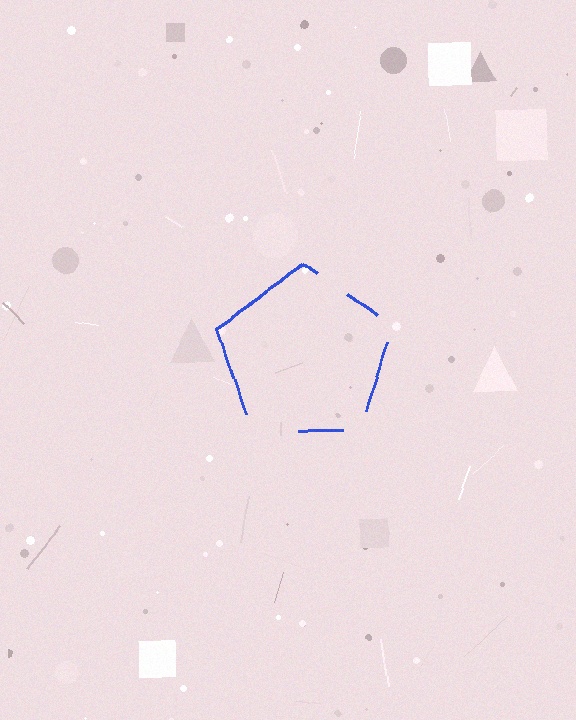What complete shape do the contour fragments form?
The contour fragments form a pentagon.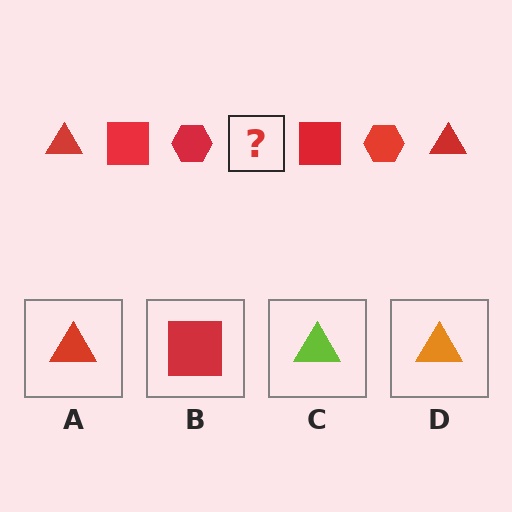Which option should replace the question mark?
Option A.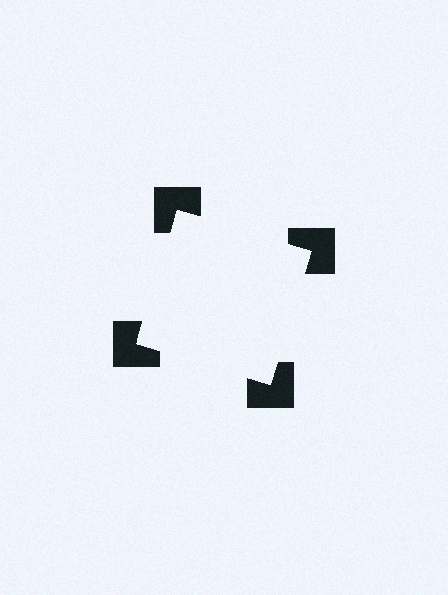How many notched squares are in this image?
There are 4 — one at each vertex of the illusory square.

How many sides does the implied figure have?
4 sides.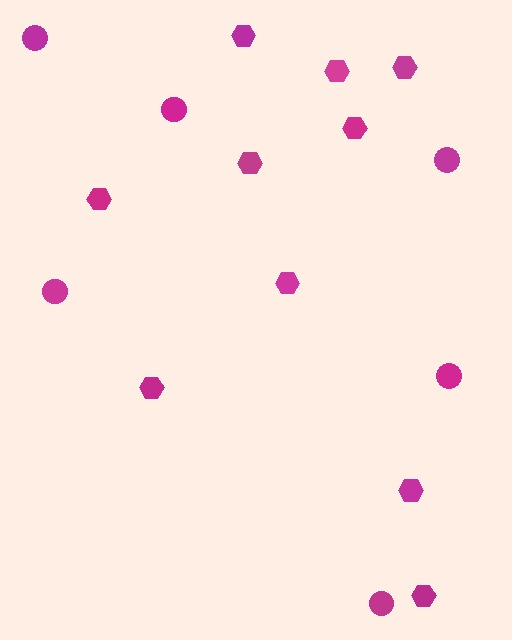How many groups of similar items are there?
There are 2 groups: one group of hexagons (10) and one group of circles (6).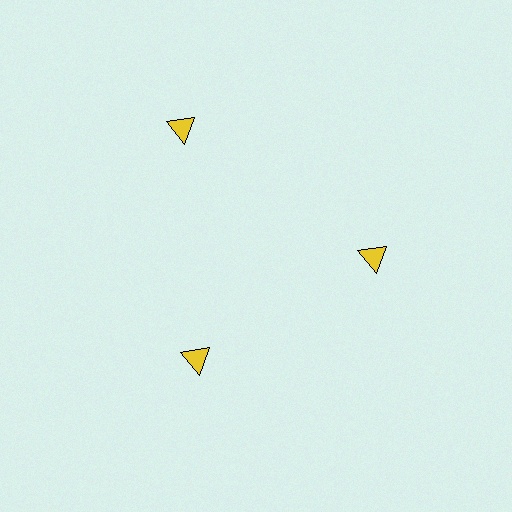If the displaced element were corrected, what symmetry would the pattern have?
It would have 3-fold rotational symmetry — the pattern would map onto itself every 120 degrees.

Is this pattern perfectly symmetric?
No. The 3 yellow triangles are arranged in a ring, but one element near the 11 o'clock position is pushed outward from the center, breaking the 3-fold rotational symmetry.